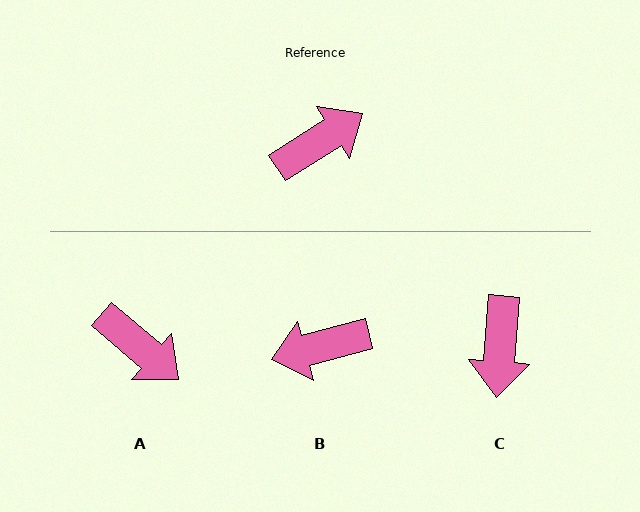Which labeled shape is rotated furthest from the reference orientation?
B, about 163 degrees away.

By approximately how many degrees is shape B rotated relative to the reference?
Approximately 163 degrees counter-clockwise.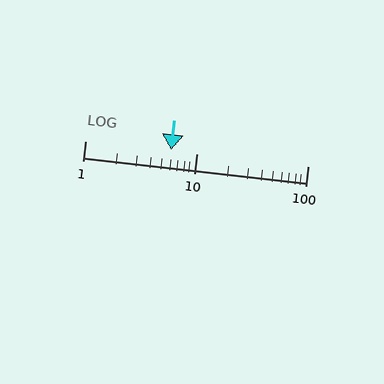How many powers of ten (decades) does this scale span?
The scale spans 2 decades, from 1 to 100.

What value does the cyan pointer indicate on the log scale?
The pointer indicates approximately 5.9.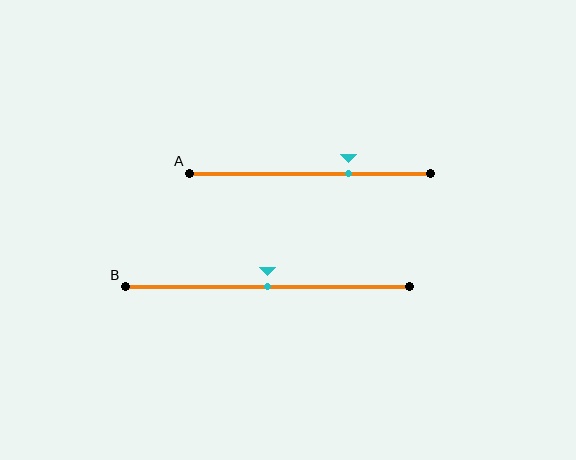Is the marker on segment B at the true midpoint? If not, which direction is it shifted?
Yes, the marker on segment B is at the true midpoint.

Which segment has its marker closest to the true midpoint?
Segment B has its marker closest to the true midpoint.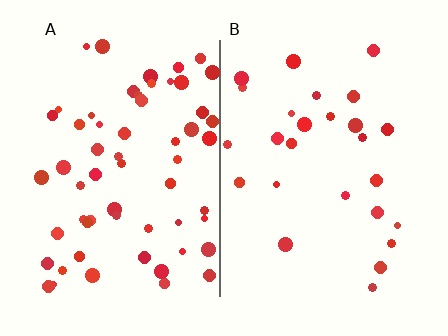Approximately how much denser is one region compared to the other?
Approximately 2.2× — region A over region B.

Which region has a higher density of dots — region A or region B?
A (the left).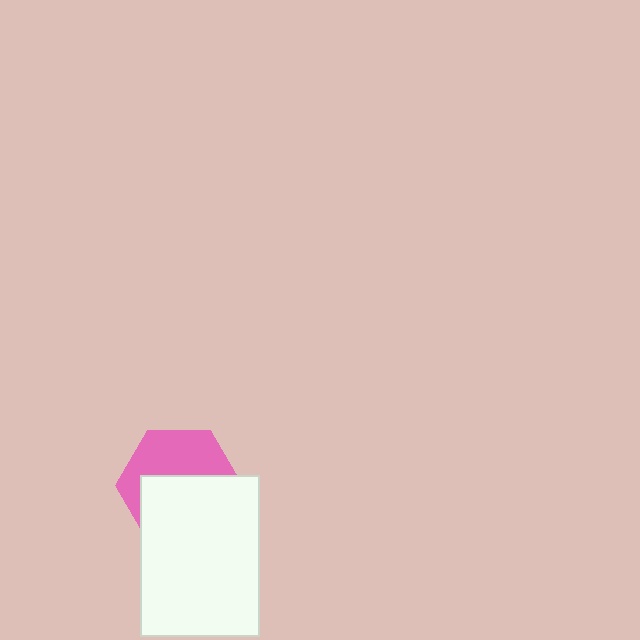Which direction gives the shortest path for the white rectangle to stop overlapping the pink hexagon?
Moving down gives the shortest separation.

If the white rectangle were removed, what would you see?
You would see the complete pink hexagon.